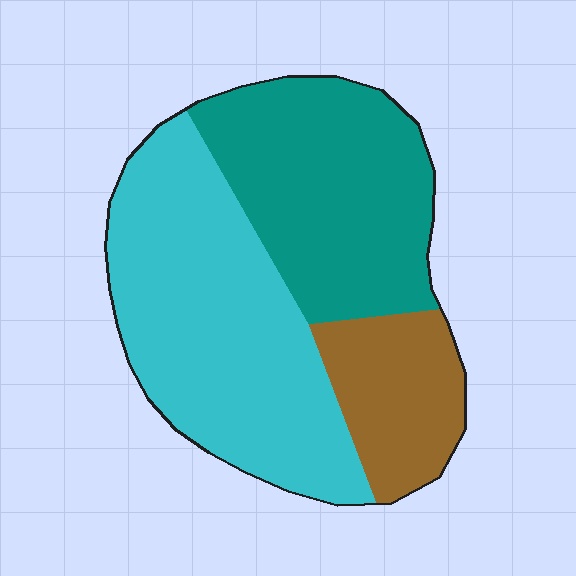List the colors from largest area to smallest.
From largest to smallest: cyan, teal, brown.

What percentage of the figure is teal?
Teal covers roughly 35% of the figure.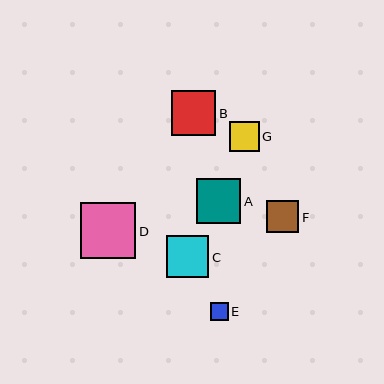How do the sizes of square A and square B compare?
Square A and square B are approximately the same size.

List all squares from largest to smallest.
From largest to smallest: D, A, B, C, F, G, E.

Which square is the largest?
Square D is the largest with a size of approximately 56 pixels.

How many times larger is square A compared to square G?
Square A is approximately 1.5 times the size of square G.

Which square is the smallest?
Square E is the smallest with a size of approximately 18 pixels.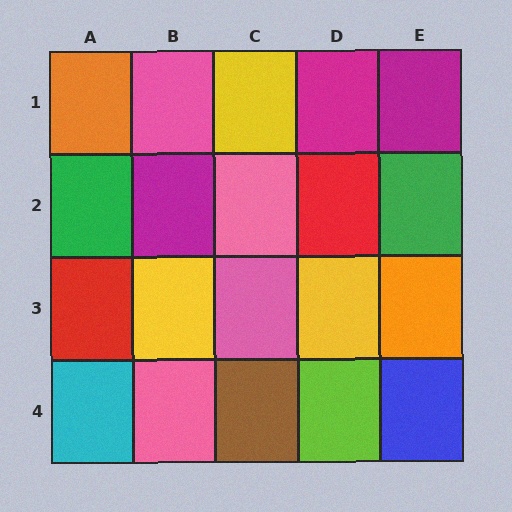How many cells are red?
2 cells are red.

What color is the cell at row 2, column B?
Magenta.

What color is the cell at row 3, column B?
Yellow.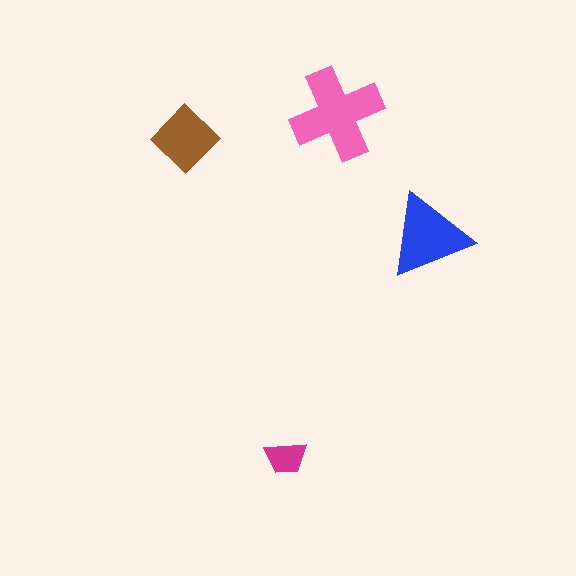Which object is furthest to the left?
The brown diamond is leftmost.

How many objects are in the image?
There are 4 objects in the image.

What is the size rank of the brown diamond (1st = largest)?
3rd.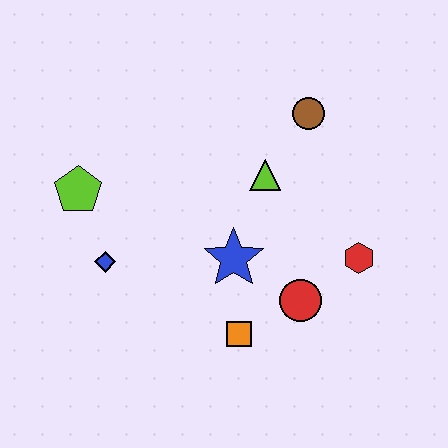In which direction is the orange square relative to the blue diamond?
The orange square is to the right of the blue diamond.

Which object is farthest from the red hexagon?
The lime pentagon is farthest from the red hexagon.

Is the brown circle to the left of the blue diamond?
No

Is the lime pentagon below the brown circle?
Yes